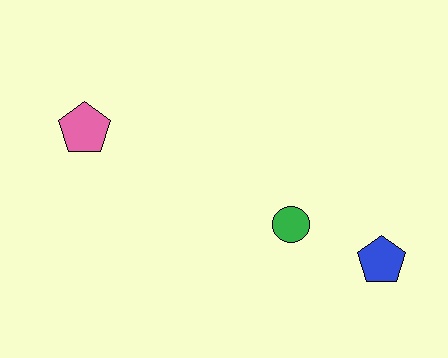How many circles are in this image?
There is 1 circle.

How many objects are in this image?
There are 3 objects.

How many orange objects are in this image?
There are no orange objects.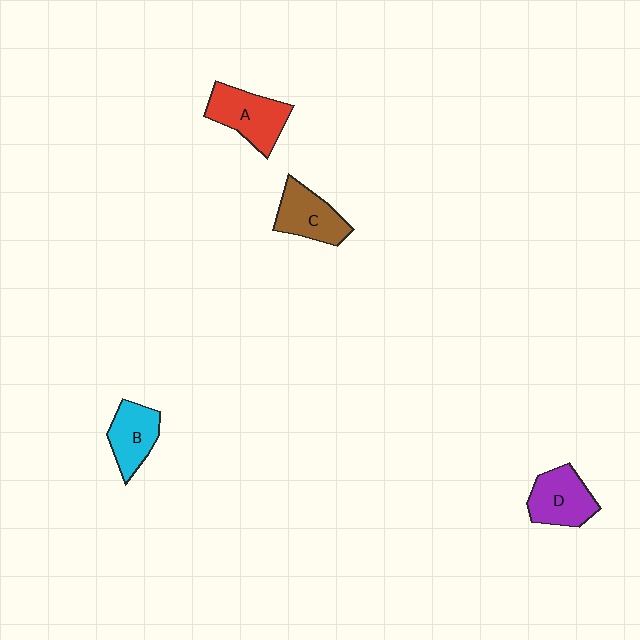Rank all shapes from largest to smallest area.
From largest to smallest: A (red), D (purple), C (brown), B (cyan).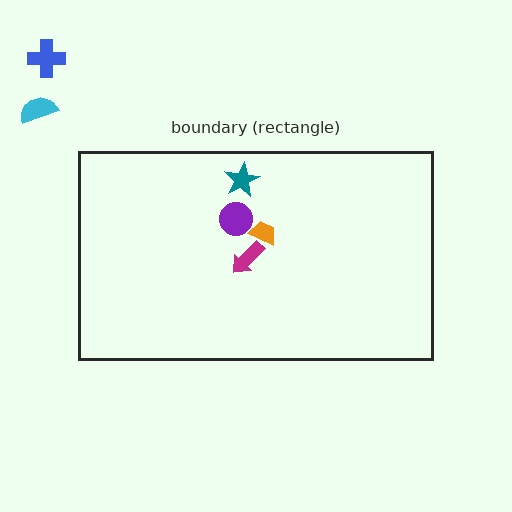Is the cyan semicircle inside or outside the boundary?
Outside.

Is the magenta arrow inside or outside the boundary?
Inside.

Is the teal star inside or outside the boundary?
Inside.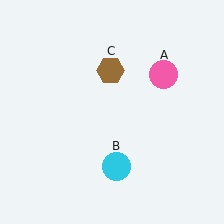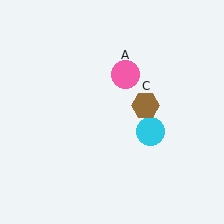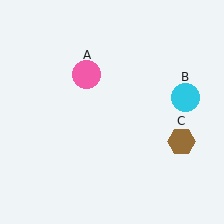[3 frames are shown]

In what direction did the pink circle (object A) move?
The pink circle (object A) moved left.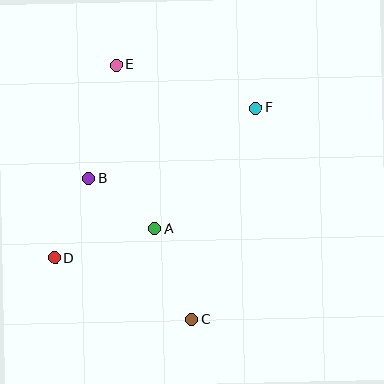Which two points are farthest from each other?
Points C and E are farthest from each other.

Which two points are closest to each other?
Points A and B are closest to each other.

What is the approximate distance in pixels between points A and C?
The distance between A and C is approximately 98 pixels.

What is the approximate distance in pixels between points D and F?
The distance between D and F is approximately 251 pixels.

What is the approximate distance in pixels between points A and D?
The distance between A and D is approximately 104 pixels.